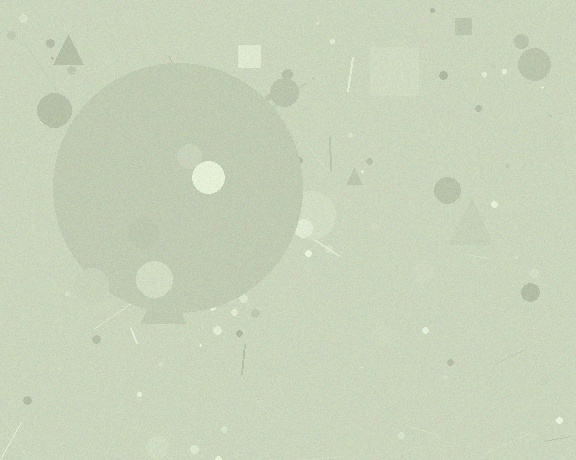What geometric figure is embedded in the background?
A circle is embedded in the background.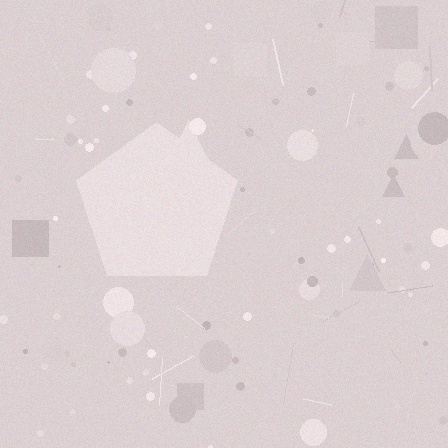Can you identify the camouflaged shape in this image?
The camouflaged shape is a pentagon.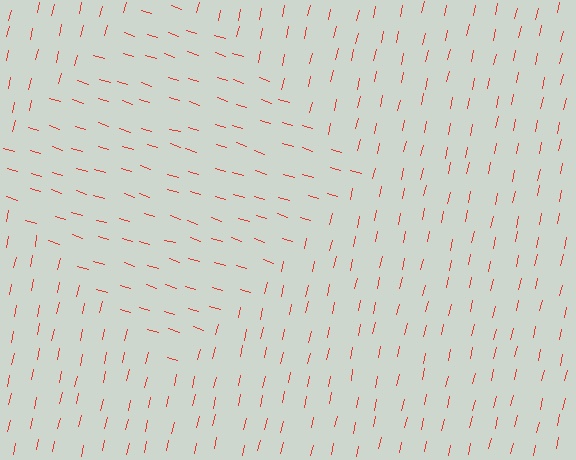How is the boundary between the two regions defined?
The boundary is defined purely by a change in line orientation (approximately 85 degrees difference). All lines are the same color and thickness.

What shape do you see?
I see a diamond.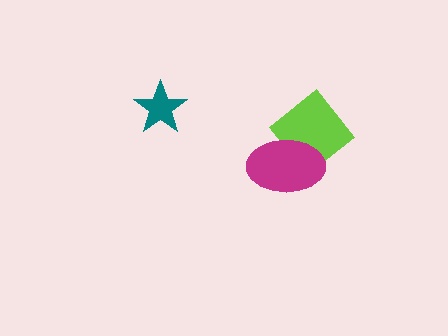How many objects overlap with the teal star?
0 objects overlap with the teal star.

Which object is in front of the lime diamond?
The magenta ellipse is in front of the lime diamond.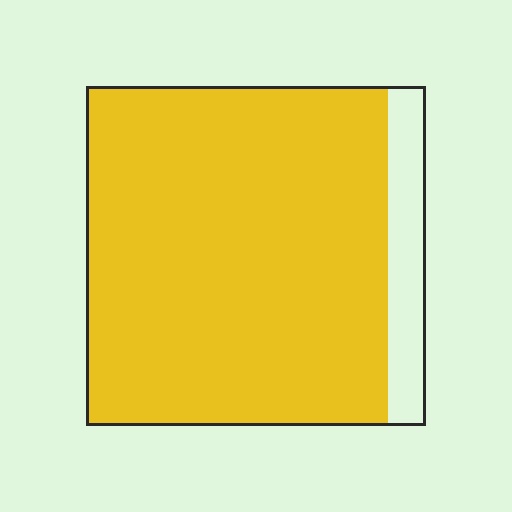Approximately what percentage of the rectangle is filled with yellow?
Approximately 90%.